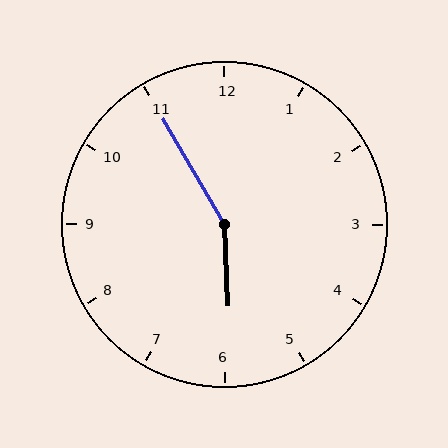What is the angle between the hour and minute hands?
Approximately 152 degrees.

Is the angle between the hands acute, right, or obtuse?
It is obtuse.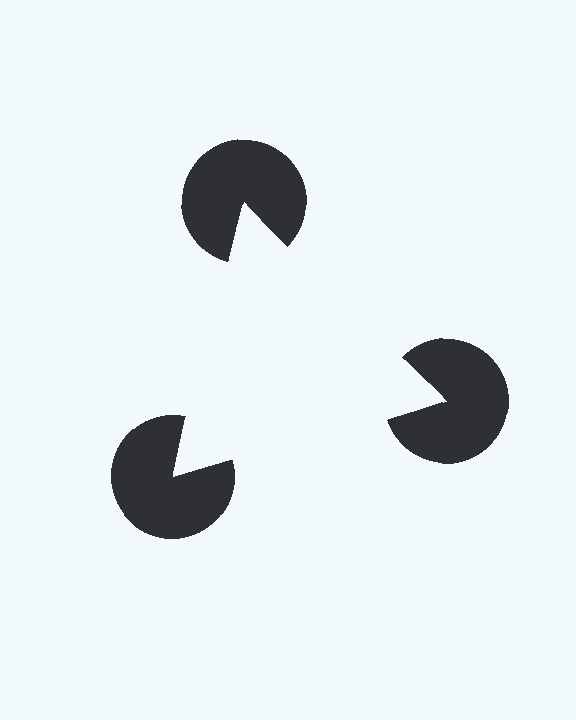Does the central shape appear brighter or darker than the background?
It typically appears slightly brighter than the background, even though no actual brightness change is drawn.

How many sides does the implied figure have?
3 sides.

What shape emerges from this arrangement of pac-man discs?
An illusory triangle — its edges are inferred from the aligned wedge cuts in the pac-man discs, not physically drawn.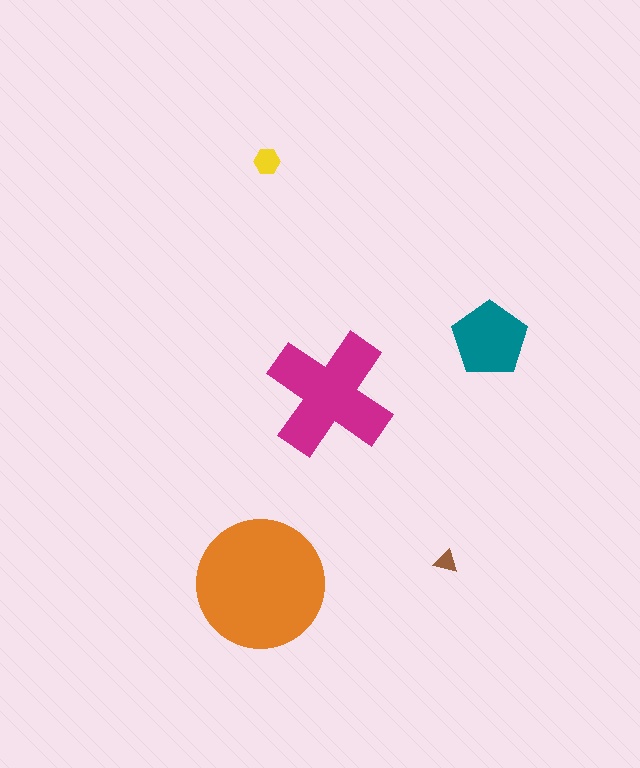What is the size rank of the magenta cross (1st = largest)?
2nd.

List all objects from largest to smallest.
The orange circle, the magenta cross, the teal pentagon, the yellow hexagon, the brown triangle.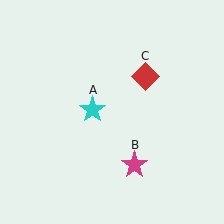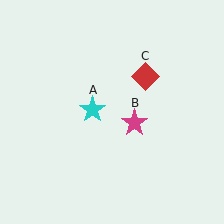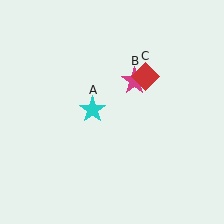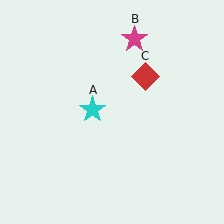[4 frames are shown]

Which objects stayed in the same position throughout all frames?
Cyan star (object A) and red diamond (object C) remained stationary.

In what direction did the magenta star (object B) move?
The magenta star (object B) moved up.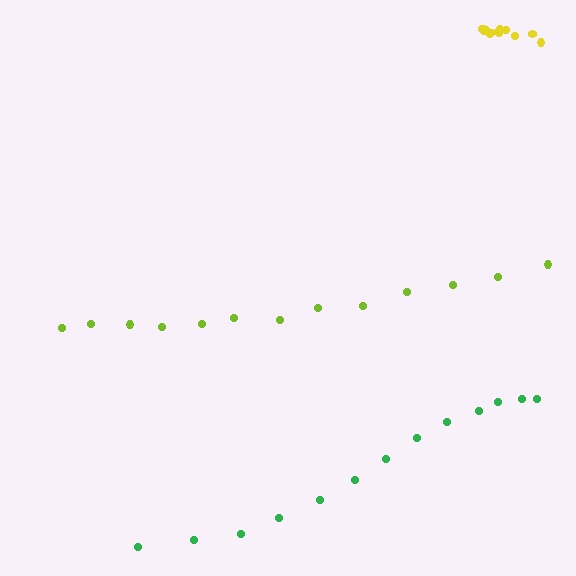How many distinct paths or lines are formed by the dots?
There are 3 distinct paths.